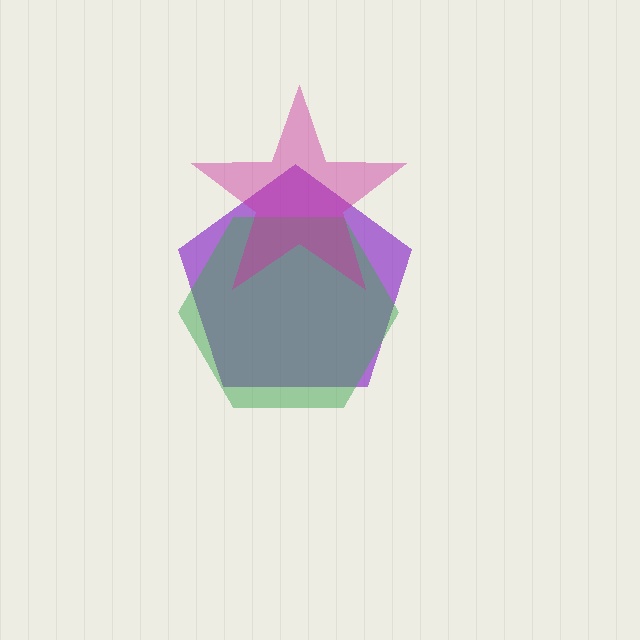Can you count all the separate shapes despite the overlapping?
Yes, there are 3 separate shapes.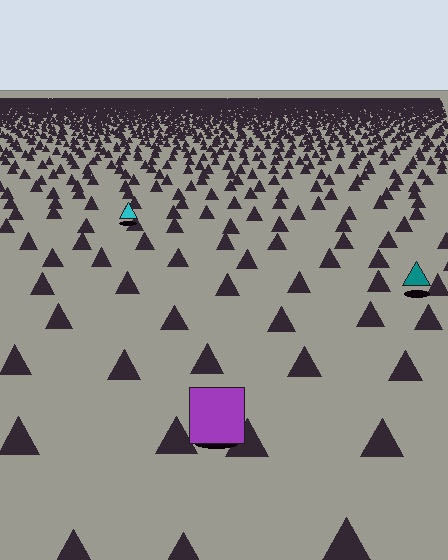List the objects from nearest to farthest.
From nearest to farthest: the purple square, the teal triangle, the cyan triangle.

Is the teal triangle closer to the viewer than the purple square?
No. The purple square is closer — you can tell from the texture gradient: the ground texture is coarser near it.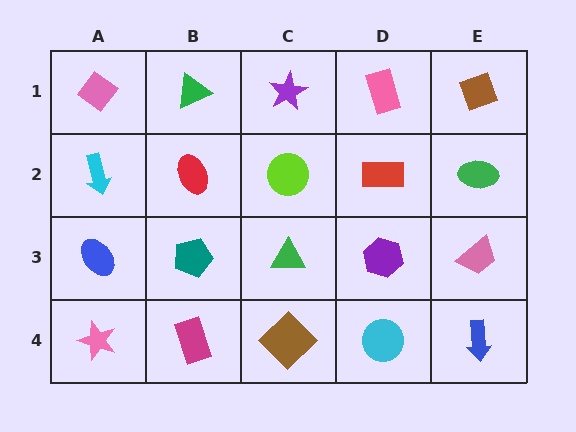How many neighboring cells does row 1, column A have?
2.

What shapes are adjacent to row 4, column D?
A purple hexagon (row 3, column D), a brown diamond (row 4, column C), a blue arrow (row 4, column E).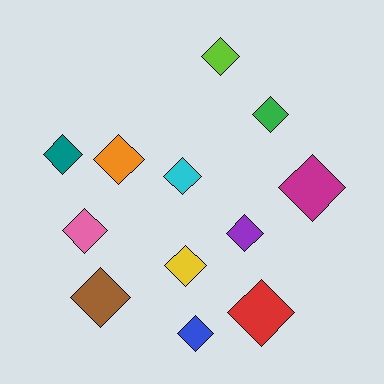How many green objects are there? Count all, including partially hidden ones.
There is 1 green object.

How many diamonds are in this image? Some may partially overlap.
There are 12 diamonds.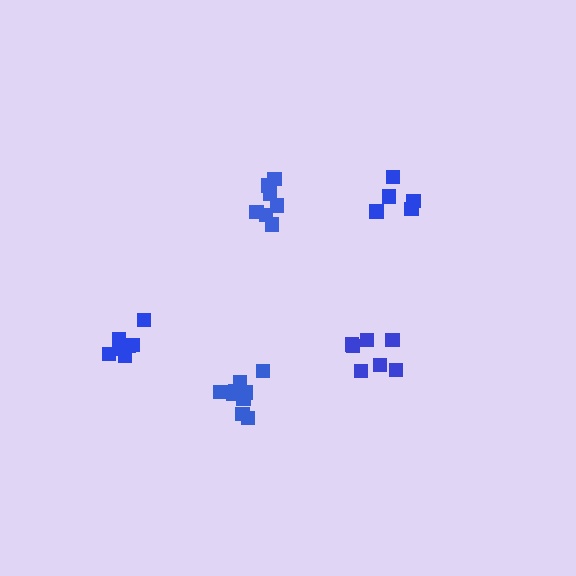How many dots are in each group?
Group 1: 9 dots, Group 2: 8 dots, Group 3: 5 dots, Group 4: 7 dots, Group 5: 7 dots (36 total).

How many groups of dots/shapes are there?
There are 5 groups.